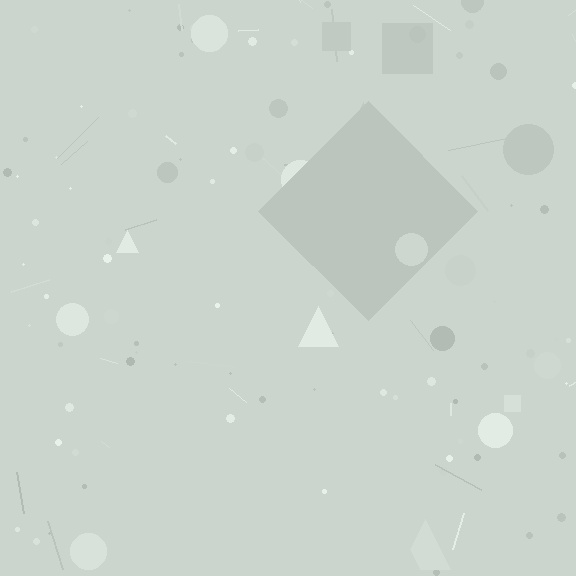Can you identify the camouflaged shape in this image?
The camouflaged shape is a diamond.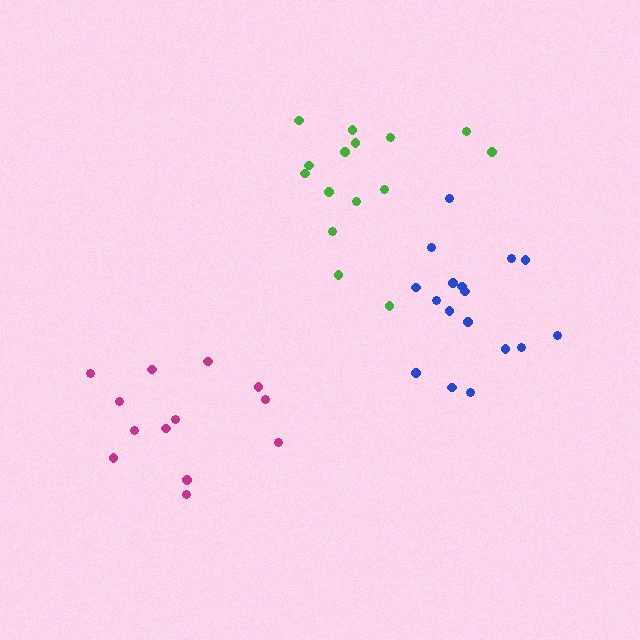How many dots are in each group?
Group 1: 15 dots, Group 2: 13 dots, Group 3: 17 dots (45 total).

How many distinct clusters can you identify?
There are 3 distinct clusters.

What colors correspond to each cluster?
The clusters are colored: green, magenta, blue.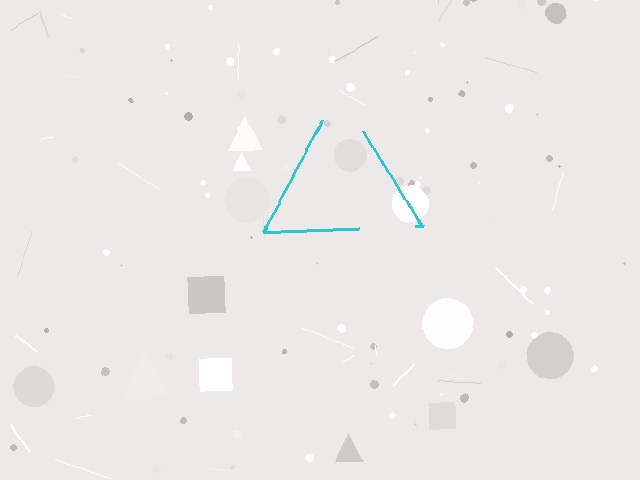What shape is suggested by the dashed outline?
The dashed outline suggests a triangle.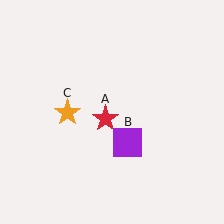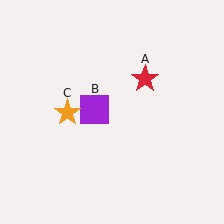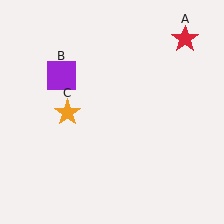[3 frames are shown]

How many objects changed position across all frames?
2 objects changed position: red star (object A), purple square (object B).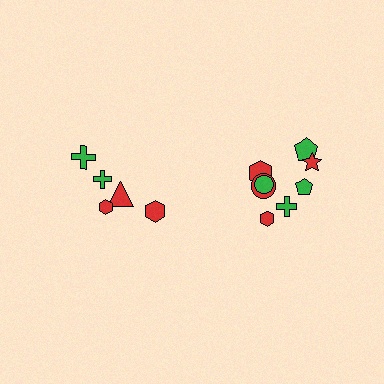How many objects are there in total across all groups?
There are 13 objects.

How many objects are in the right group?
There are 8 objects.